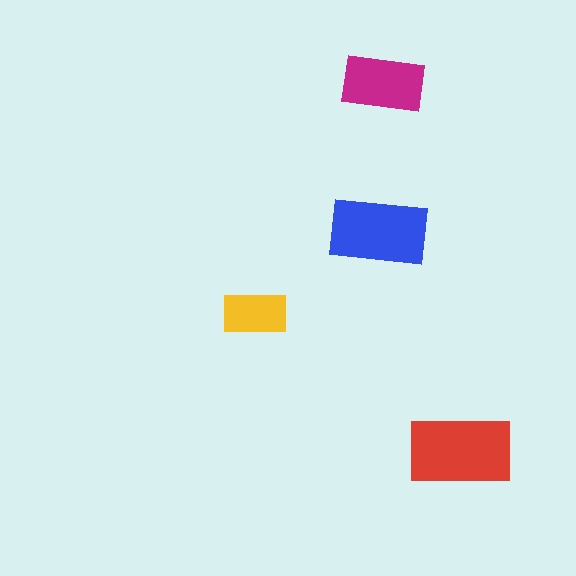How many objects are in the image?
There are 4 objects in the image.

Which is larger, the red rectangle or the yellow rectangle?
The red one.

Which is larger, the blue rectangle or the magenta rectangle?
The blue one.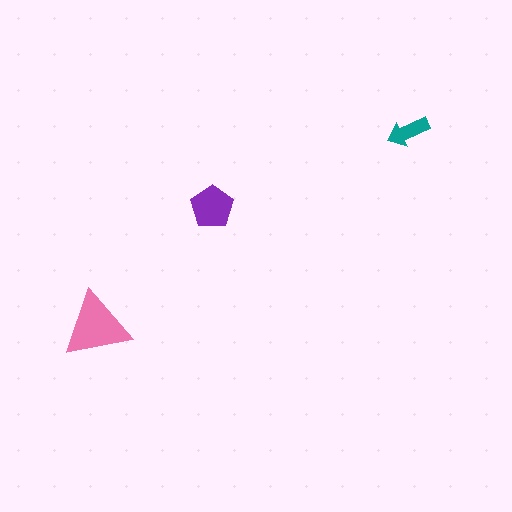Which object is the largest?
The pink triangle.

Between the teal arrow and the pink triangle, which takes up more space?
The pink triangle.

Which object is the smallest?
The teal arrow.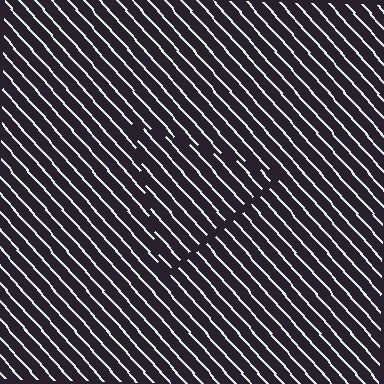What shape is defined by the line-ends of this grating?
An illusory triangle. The interior of the shape contains the same grating, shifted by half a period — the contour is defined by the phase discontinuity where line-ends from the inner and outer gratings abut.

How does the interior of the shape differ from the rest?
The interior of the shape contains the same grating, shifted by half a period — the contour is defined by the phase discontinuity where line-ends from the inner and outer gratings abut.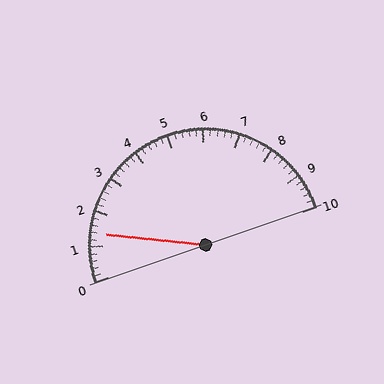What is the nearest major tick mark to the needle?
The nearest major tick mark is 1.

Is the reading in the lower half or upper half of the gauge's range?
The reading is in the lower half of the range (0 to 10).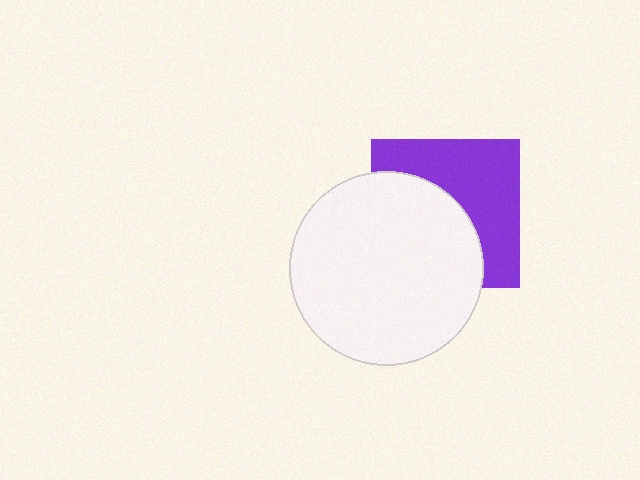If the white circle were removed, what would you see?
You would see the complete purple square.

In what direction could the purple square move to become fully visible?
The purple square could move toward the upper-right. That would shift it out from behind the white circle entirely.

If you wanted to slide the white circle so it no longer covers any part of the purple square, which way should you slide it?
Slide it toward the lower-left — that is the most direct way to separate the two shapes.